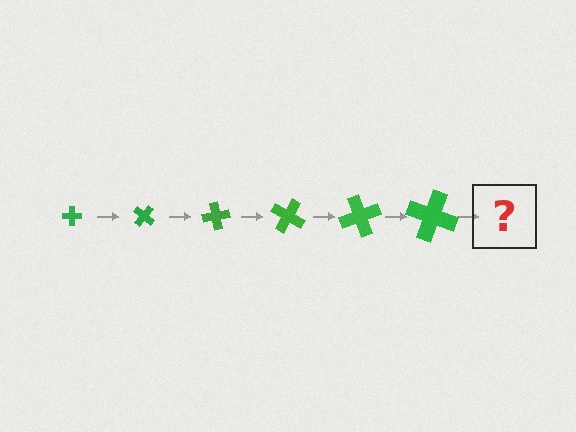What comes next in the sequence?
The next element should be a cross, larger than the previous one and rotated 240 degrees from the start.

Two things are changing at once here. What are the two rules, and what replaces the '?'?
The two rules are that the cross grows larger each step and it rotates 40 degrees each step. The '?' should be a cross, larger than the previous one and rotated 240 degrees from the start.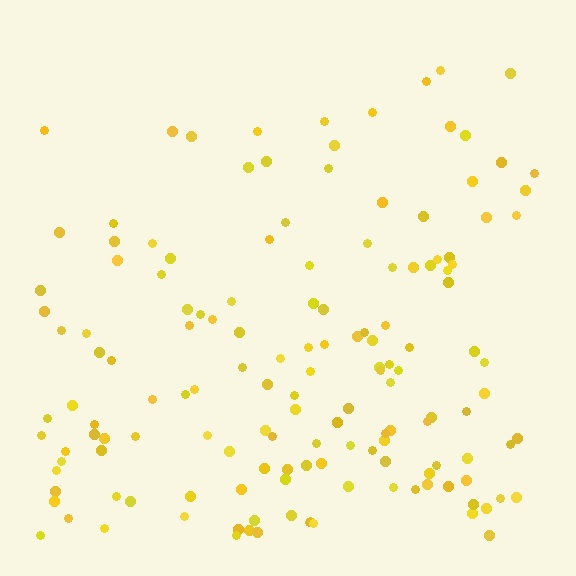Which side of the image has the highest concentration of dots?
The bottom.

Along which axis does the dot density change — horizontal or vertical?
Vertical.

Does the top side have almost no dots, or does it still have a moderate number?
Still a moderate number, just noticeably fewer than the bottom.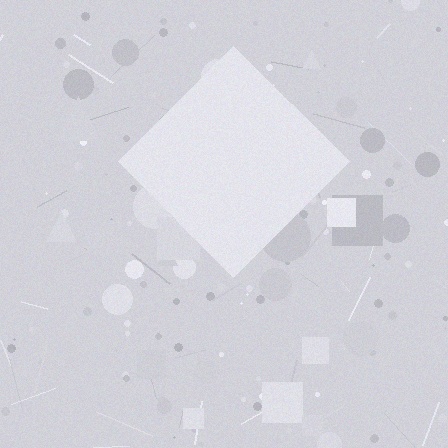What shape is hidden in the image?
A diamond is hidden in the image.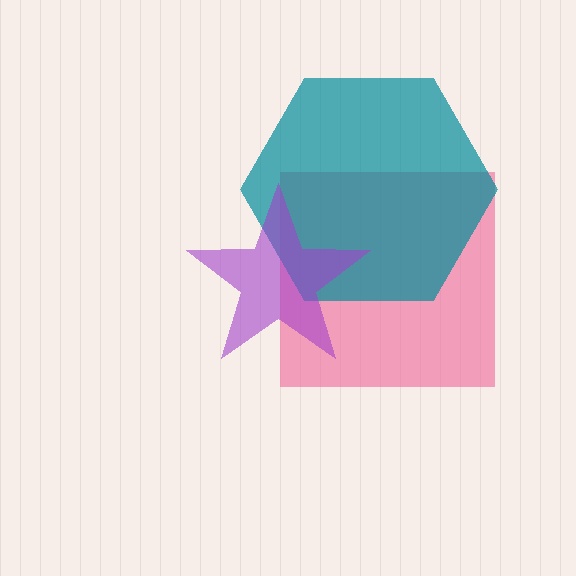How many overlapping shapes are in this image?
There are 3 overlapping shapes in the image.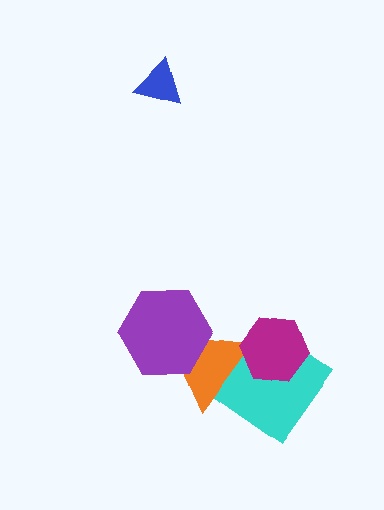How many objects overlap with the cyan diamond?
2 objects overlap with the cyan diamond.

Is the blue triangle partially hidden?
No, no other shape covers it.